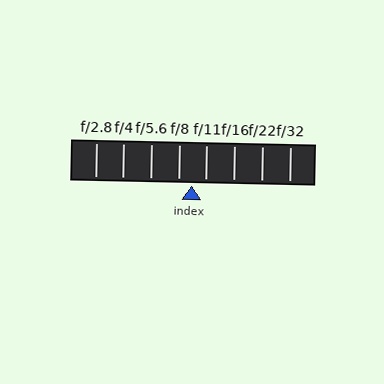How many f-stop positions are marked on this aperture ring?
There are 8 f-stop positions marked.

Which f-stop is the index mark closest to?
The index mark is closest to f/8.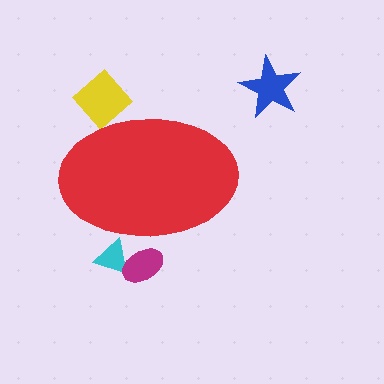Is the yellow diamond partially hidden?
Yes, the yellow diamond is partially hidden behind the red ellipse.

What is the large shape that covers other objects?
A red ellipse.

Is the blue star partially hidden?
No, the blue star is fully visible.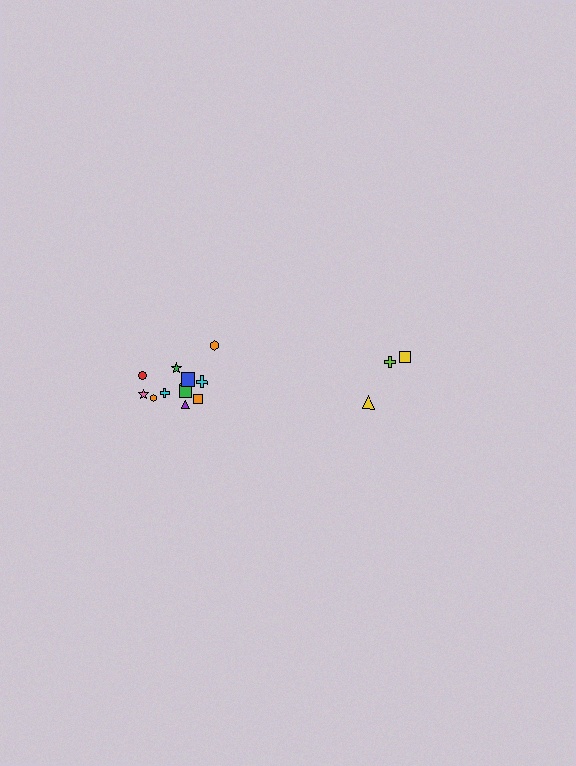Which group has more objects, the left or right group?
The left group.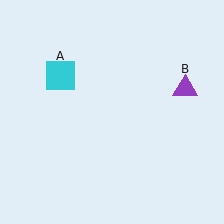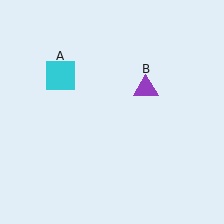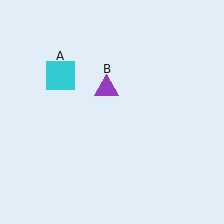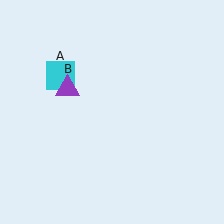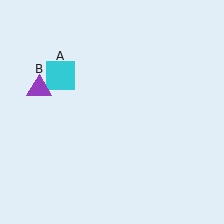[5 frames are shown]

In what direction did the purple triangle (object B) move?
The purple triangle (object B) moved left.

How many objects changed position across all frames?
1 object changed position: purple triangle (object B).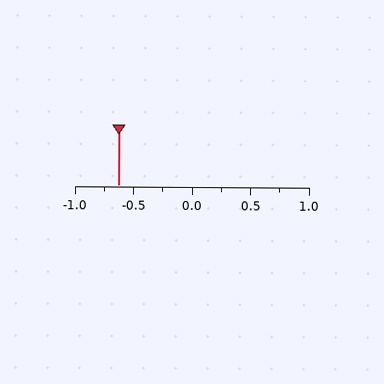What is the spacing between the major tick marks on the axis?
The major ticks are spaced 0.5 apart.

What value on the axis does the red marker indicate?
The marker indicates approximately -0.62.